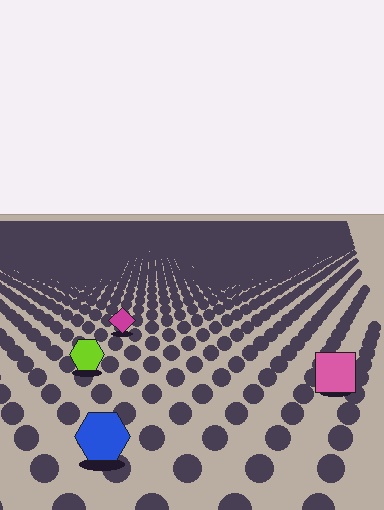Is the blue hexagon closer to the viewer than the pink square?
Yes. The blue hexagon is closer — you can tell from the texture gradient: the ground texture is coarser near it.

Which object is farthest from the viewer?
The magenta diamond is farthest from the viewer. It appears smaller and the ground texture around it is denser.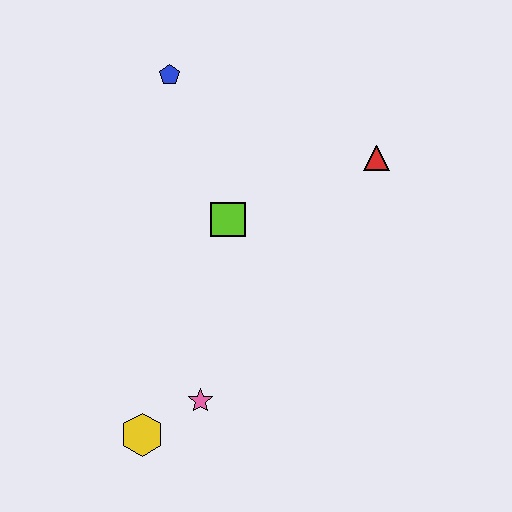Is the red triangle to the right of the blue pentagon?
Yes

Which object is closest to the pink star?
The yellow hexagon is closest to the pink star.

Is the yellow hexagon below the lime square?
Yes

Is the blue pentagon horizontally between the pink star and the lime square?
No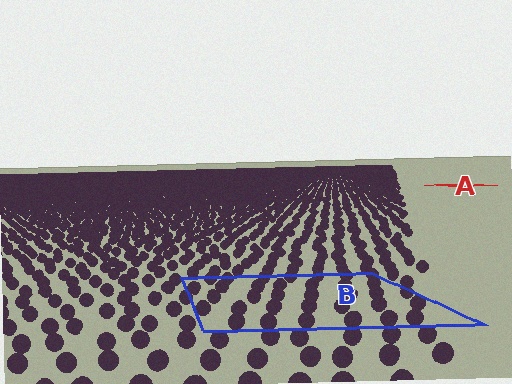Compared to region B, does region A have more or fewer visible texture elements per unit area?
Region A has more texture elements per unit area — they are packed more densely because it is farther away.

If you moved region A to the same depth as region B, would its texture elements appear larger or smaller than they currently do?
They would appear larger. At a closer depth, the same texture elements are projected at a bigger on-screen size.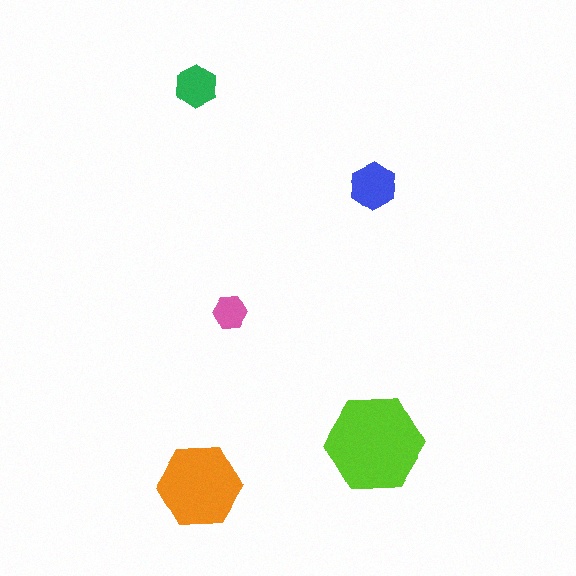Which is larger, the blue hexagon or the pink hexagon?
The blue one.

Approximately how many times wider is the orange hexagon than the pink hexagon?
About 2.5 times wider.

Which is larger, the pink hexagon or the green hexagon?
The green one.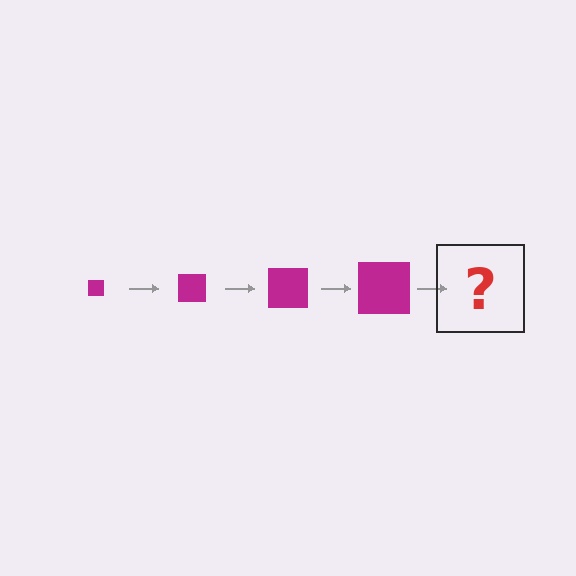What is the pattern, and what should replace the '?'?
The pattern is that the square gets progressively larger each step. The '?' should be a magenta square, larger than the previous one.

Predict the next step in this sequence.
The next step is a magenta square, larger than the previous one.